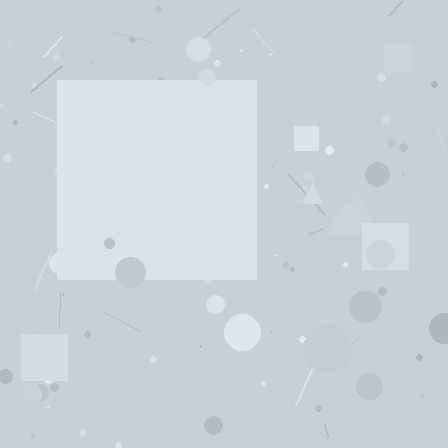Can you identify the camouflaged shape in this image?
The camouflaged shape is a square.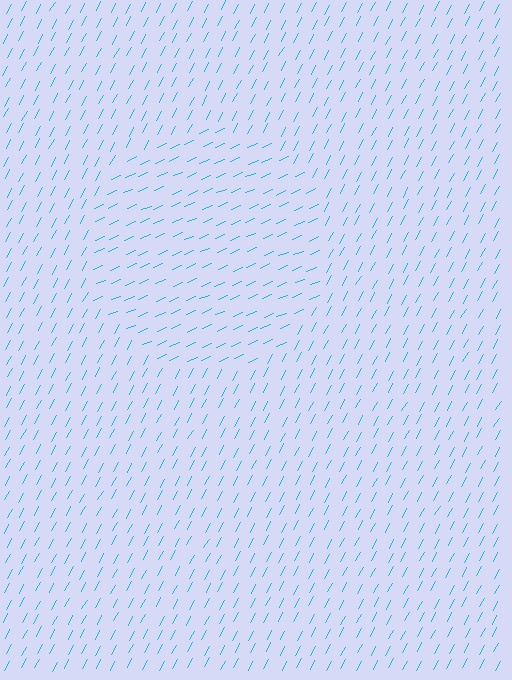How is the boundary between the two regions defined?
The boundary is defined purely by a change in line orientation (approximately 38 degrees difference). All lines are the same color and thickness.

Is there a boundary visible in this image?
Yes, there is a texture boundary formed by a change in line orientation.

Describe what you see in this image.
The image is filled with small cyan line segments. A circle region in the image has lines oriented differently from the surrounding lines, creating a visible texture boundary.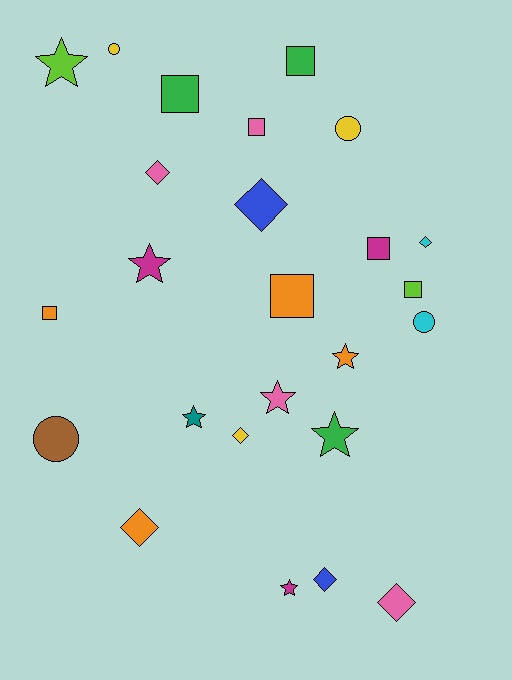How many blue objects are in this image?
There are 2 blue objects.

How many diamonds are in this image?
There are 7 diamonds.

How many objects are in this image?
There are 25 objects.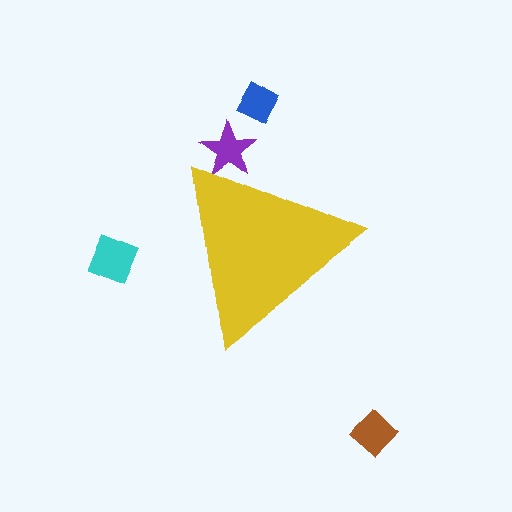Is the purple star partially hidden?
Yes, the purple star is partially hidden behind the yellow triangle.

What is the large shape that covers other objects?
A yellow triangle.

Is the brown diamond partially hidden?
No, the brown diamond is fully visible.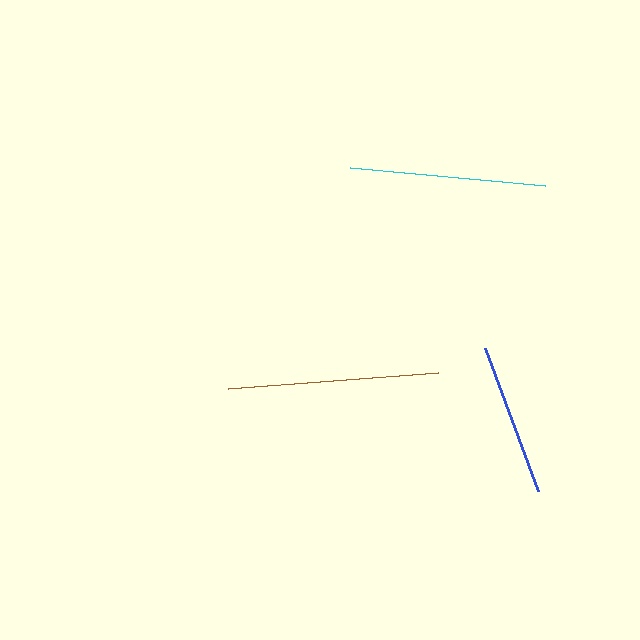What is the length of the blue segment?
The blue segment is approximately 153 pixels long.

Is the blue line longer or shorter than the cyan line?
The cyan line is longer than the blue line.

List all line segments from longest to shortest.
From longest to shortest: brown, cyan, blue.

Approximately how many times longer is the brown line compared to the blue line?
The brown line is approximately 1.4 times the length of the blue line.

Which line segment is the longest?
The brown line is the longest at approximately 211 pixels.